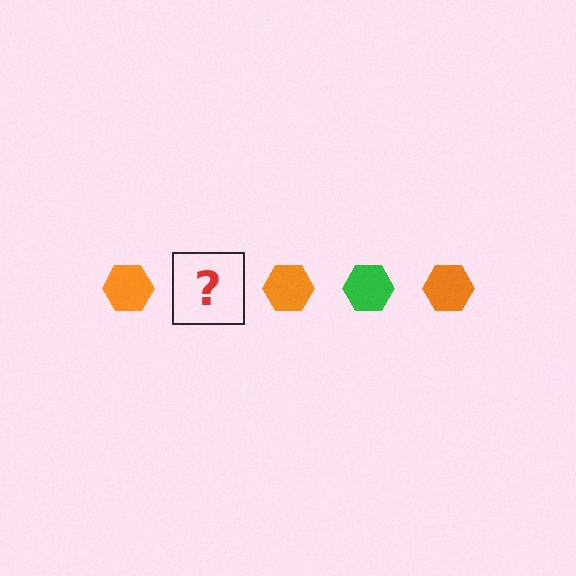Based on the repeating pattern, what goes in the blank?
The blank should be a green hexagon.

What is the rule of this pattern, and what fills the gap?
The rule is that the pattern cycles through orange, green hexagons. The gap should be filled with a green hexagon.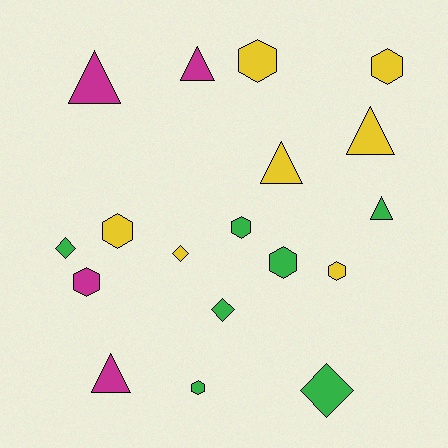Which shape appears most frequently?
Hexagon, with 8 objects.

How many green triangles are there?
There is 1 green triangle.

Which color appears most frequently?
Green, with 7 objects.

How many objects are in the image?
There are 18 objects.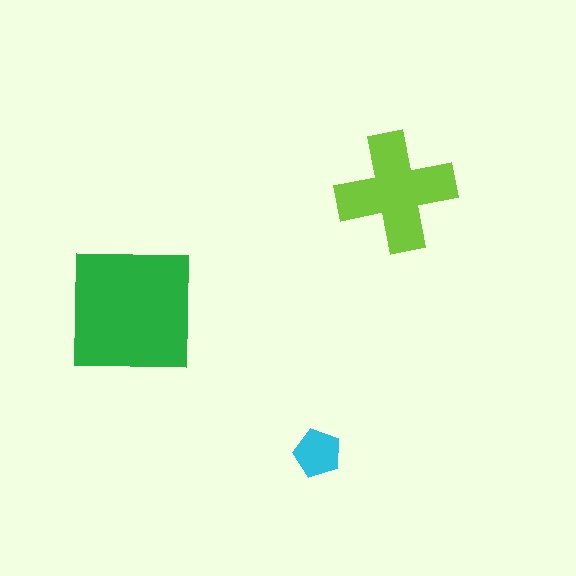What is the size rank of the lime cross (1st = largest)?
2nd.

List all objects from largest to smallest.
The green square, the lime cross, the cyan pentagon.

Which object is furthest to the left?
The green square is leftmost.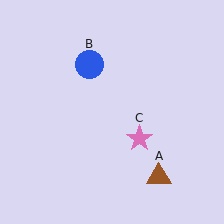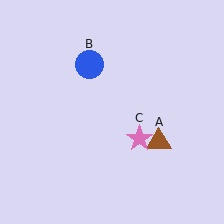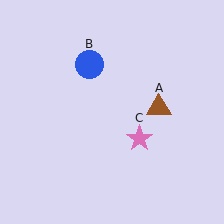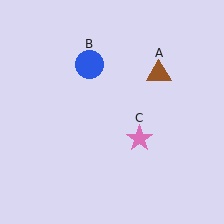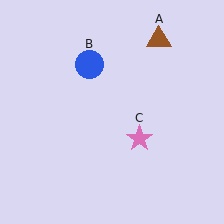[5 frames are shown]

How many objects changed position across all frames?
1 object changed position: brown triangle (object A).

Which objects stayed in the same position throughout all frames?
Blue circle (object B) and pink star (object C) remained stationary.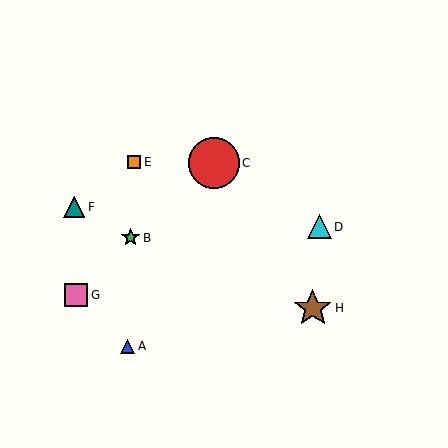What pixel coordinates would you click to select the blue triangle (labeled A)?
Click at (128, 346) to select the blue triangle A.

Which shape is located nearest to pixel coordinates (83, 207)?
The teal triangle (labeled F) at (74, 207) is nearest to that location.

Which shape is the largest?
The red circle (labeled C) is the largest.